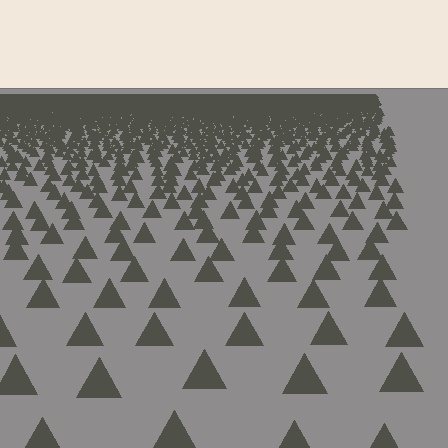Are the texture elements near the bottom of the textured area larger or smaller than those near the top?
Larger. Near the bottom, elements are closer to the viewer and appear at a bigger on-screen size.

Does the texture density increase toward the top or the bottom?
Density increases toward the top.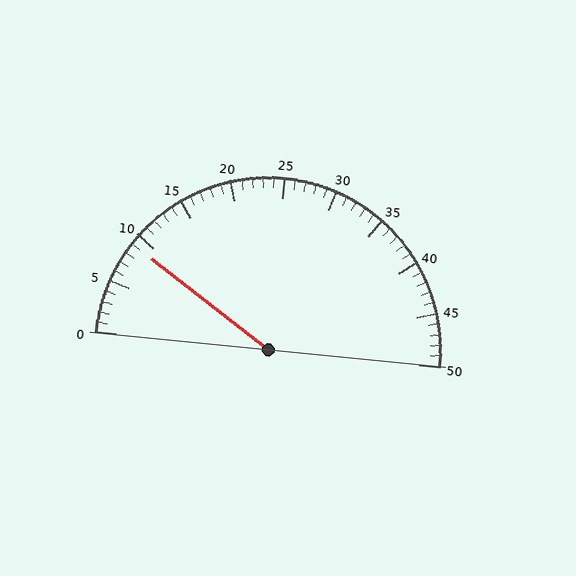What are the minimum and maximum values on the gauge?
The gauge ranges from 0 to 50.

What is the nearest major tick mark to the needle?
The nearest major tick mark is 10.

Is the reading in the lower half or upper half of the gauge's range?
The reading is in the lower half of the range (0 to 50).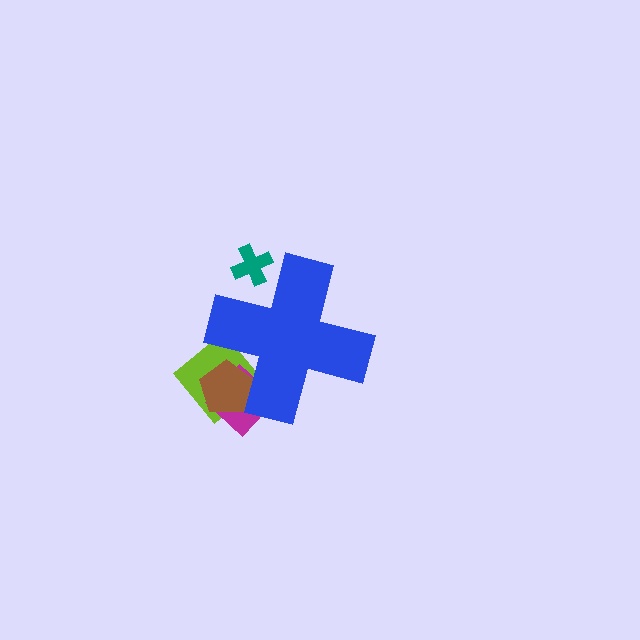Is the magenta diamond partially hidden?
Yes, the magenta diamond is partially hidden behind the blue cross.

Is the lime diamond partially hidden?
Yes, the lime diamond is partially hidden behind the blue cross.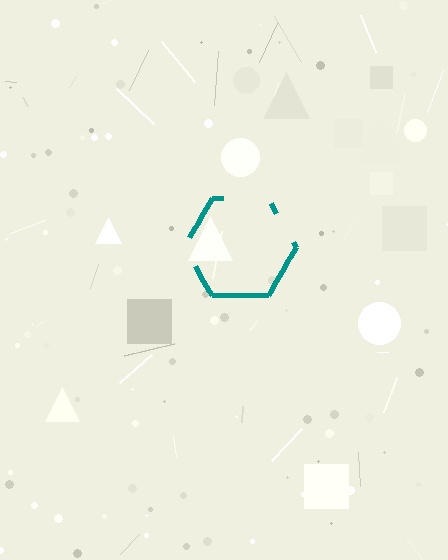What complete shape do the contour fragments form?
The contour fragments form a hexagon.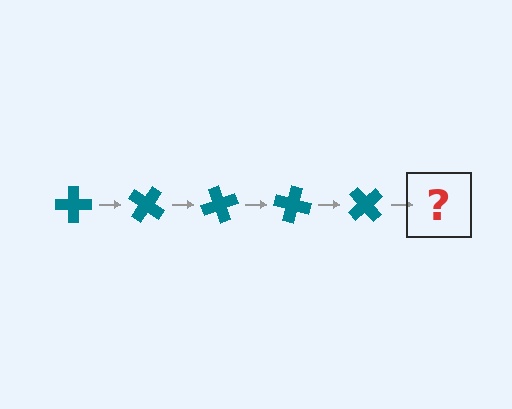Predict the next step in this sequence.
The next step is a teal cross rotated 175 degrees.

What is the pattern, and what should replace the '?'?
The pattern is that the cross rotates 35 degrees each step. The '?' should be a teal cross rotated 175 degrees.